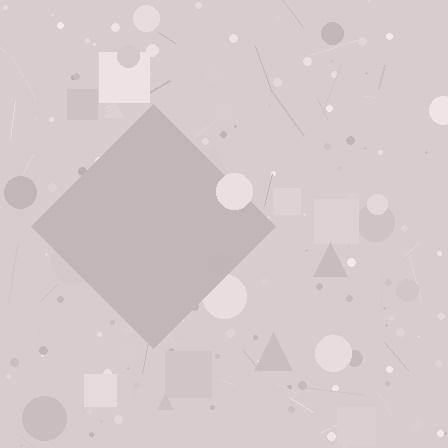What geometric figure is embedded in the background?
A diamond is embedded in the background.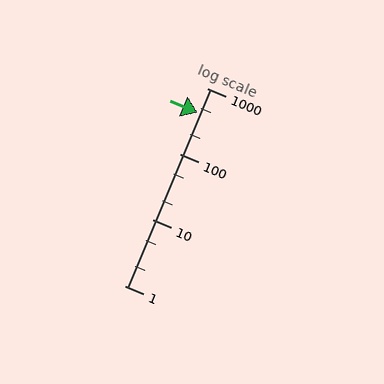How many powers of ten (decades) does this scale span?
The scale spans 3 decades, from 1 to 1000.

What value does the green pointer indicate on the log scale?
The pointer indicates approximately 420.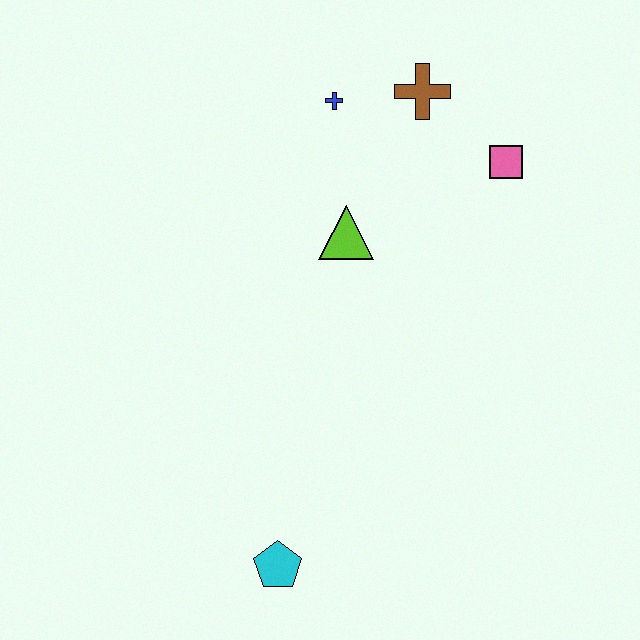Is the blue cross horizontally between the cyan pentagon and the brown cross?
Yes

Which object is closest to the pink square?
The brown cross is closest to the pink square.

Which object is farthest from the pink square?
The cyan pentagon is farthest from the pink square.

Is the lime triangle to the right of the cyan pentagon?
Yes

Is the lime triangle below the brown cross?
Yes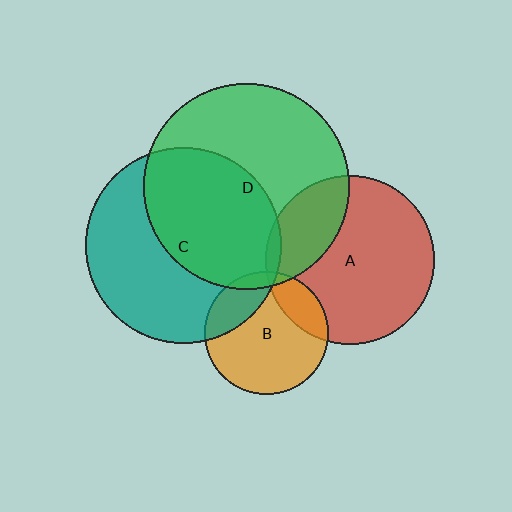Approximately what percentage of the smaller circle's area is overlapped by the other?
Approximately 20%.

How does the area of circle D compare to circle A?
Approximately 1.5 times.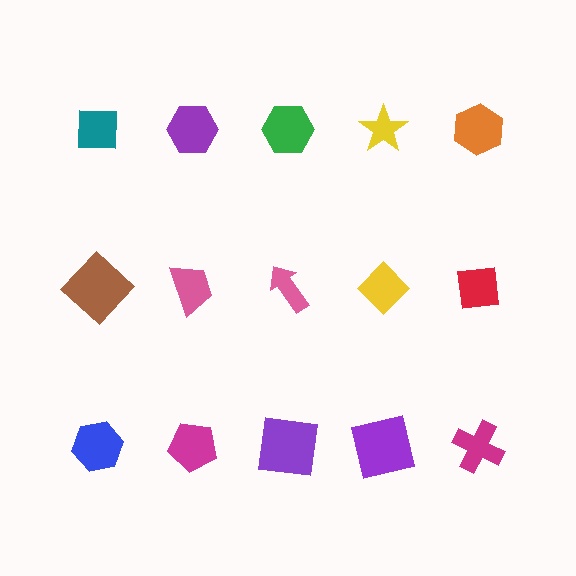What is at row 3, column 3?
A purple square.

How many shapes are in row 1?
5 shapes.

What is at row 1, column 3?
A green hexagon.